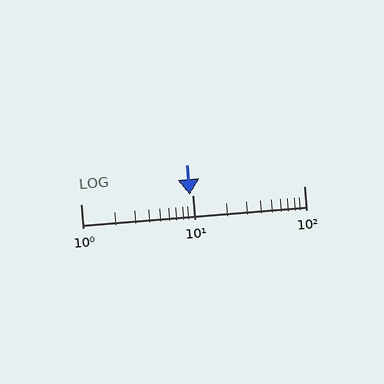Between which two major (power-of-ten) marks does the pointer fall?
The pointer is between 1 and 10.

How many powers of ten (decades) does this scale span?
The scale spans 2 decades, from 1 to 100.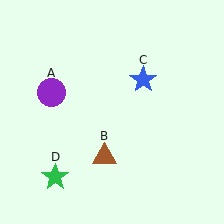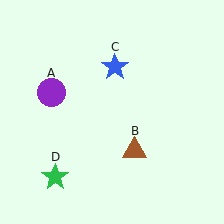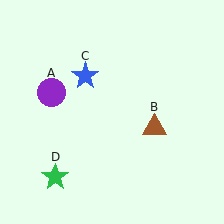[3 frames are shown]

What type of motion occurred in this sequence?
The brown triangle (object B), blue star (object C) rotated counterclockwise around the center of the scene.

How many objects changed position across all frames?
2 objects changed position: brown triangle (object B), blue star (object C).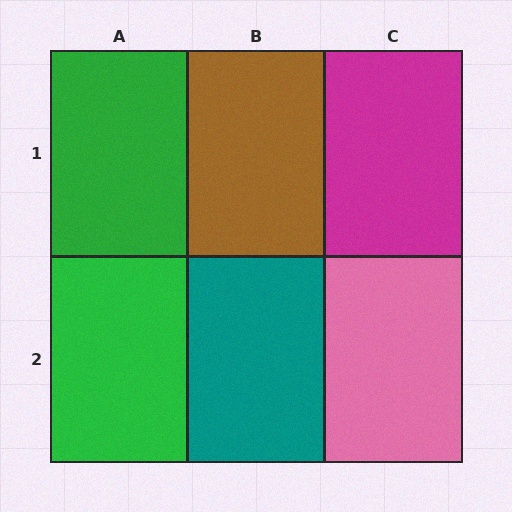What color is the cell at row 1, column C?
Magenta.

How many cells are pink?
1 cell is pink.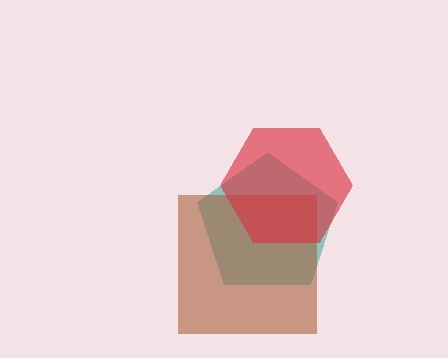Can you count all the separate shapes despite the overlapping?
Yes, there are 3 separate shapes.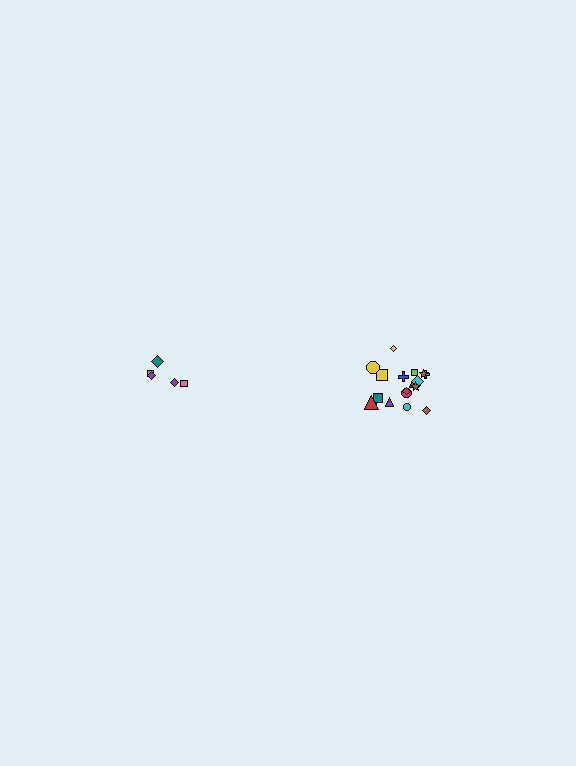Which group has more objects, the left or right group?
The right group.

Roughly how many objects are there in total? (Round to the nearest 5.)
Roughly 25 objects in total.